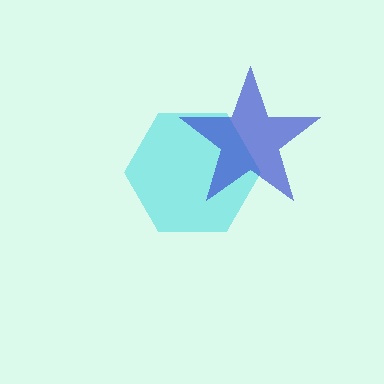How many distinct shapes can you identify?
There are 2 distinct shapes: a cyan hexagon, a blue star.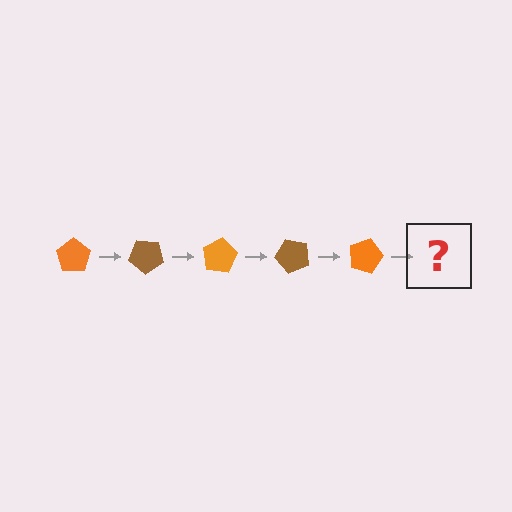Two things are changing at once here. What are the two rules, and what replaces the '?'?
The two rules are that it rotates 40 degrees each step and the color cycles through orange and brown. The '?' should be a brown pentagon, rotated 200 degrees from the start.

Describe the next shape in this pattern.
It should be a brown pentagon, rotated 200 degrees from the start.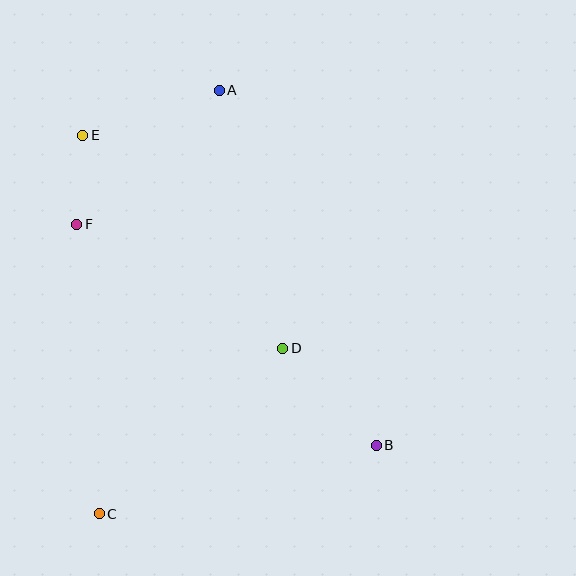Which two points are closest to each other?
Points E and F are closest to each other.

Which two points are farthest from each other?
Points A and C are farthest from each other.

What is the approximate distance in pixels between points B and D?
The distance between B and D is approximately 135 pixels.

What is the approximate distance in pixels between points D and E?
The distance between D and E is approximately 292 pixels.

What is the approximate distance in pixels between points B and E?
The distance between B and E is approximately 427 pixels.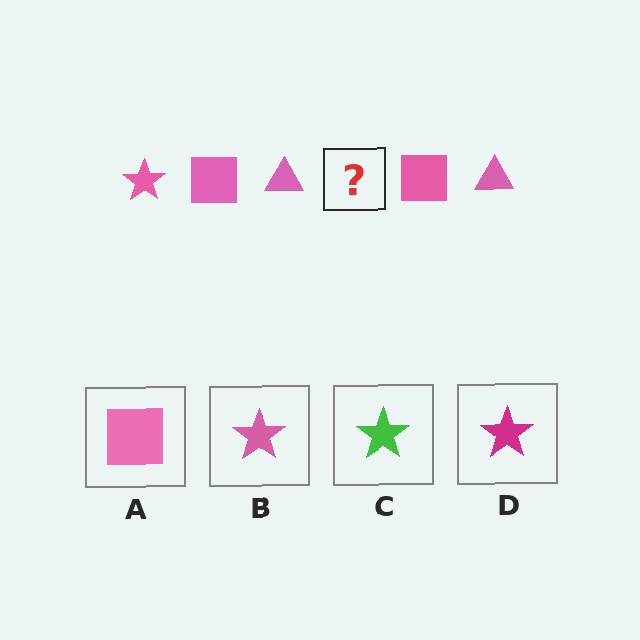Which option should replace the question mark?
Option B.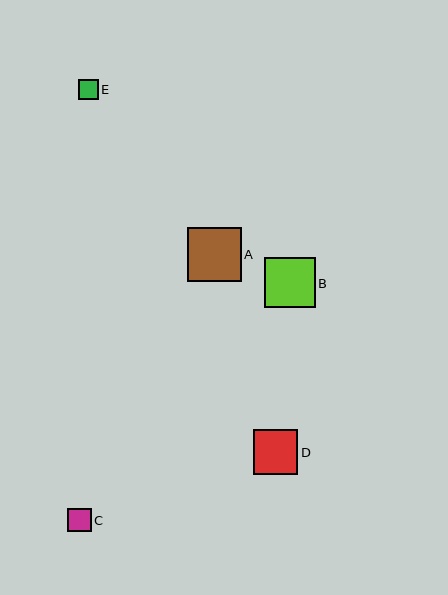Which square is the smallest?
Square E is the smallest with a size of approximately 20 pixels.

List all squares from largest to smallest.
From largest to smallest: A, B, D, C, E.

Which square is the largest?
Square A is the largest with a size of approximately 54 pixels.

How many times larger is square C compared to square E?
Square C is approximately 1.2 times the size of square E.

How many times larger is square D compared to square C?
Square D is approximately 1.9 times the size of square C.